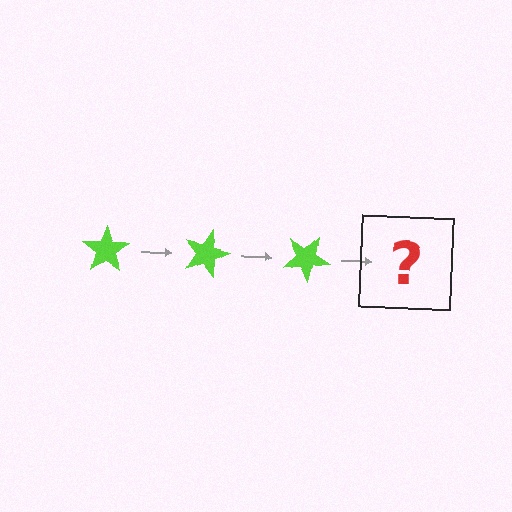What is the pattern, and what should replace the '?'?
The pattern is that the star rotates 15 degrees each step. The '?' should be a lime star rotated 45 degrees.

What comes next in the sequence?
The next element should be a lime star rotated 45 degrees.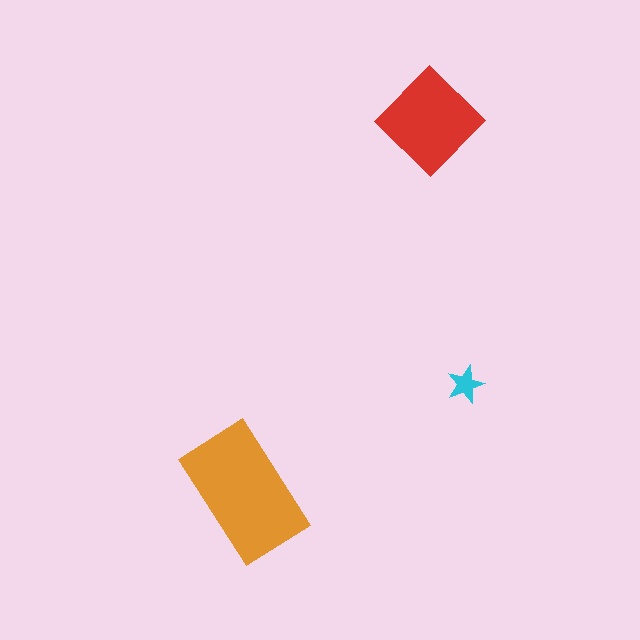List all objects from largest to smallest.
The orange rectangle, the red diamond, the cyan star.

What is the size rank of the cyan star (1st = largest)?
3rd.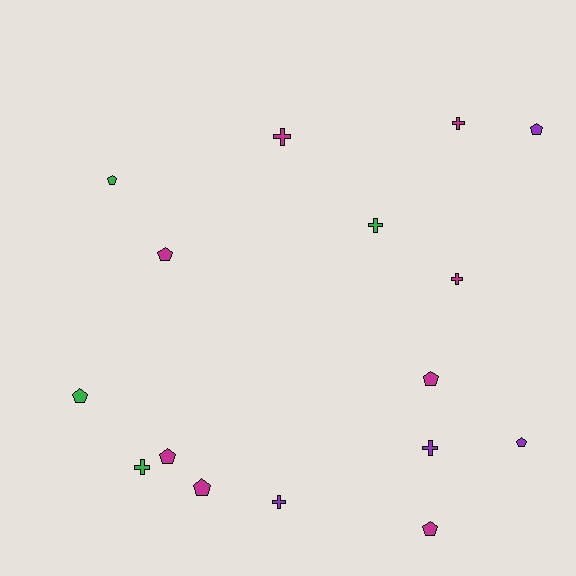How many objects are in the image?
There are 16 objects.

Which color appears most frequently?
Magenta, with 8 objects.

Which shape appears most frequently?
Pentagon, with 9 objects.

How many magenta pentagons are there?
There are 5 magenta pentagons.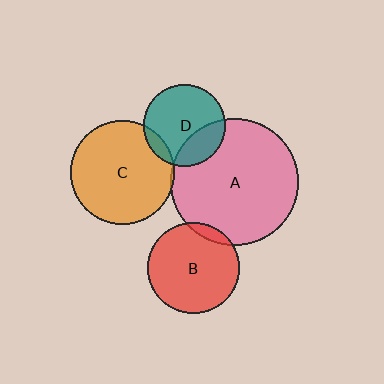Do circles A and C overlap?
Yes.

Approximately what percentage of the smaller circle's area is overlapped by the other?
Approximately 5%.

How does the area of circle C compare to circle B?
Approximately 1.3 times.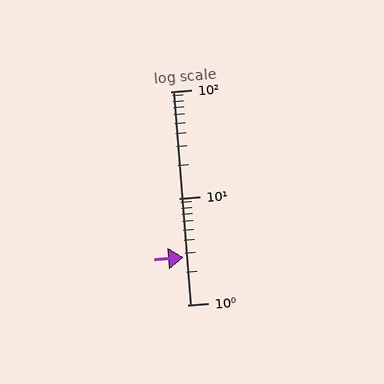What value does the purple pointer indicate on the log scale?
The pointer indicates approximately 2.8.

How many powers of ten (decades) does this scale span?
The scale spans 2 decades, from 1 to 100.